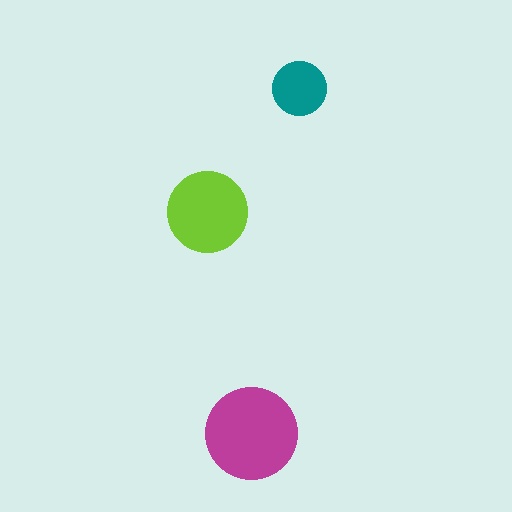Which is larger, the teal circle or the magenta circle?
The magenta one.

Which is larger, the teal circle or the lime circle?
The lime one.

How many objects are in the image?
There are 3 objects in the image.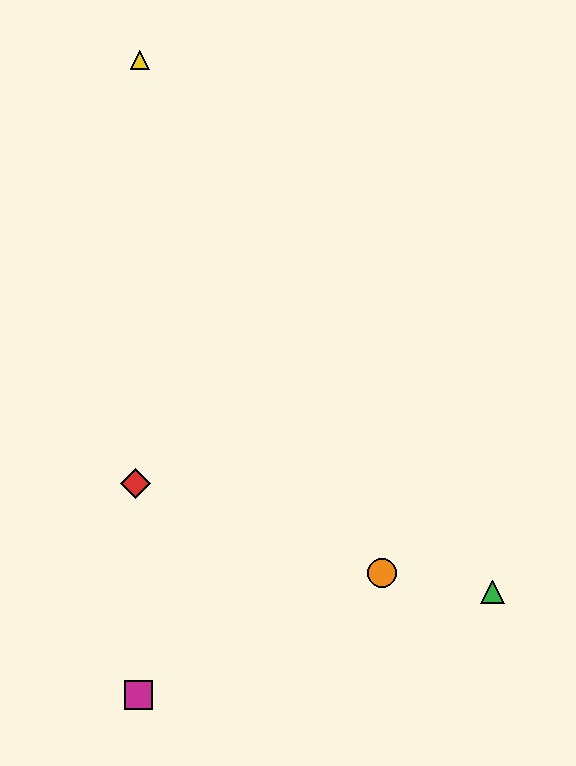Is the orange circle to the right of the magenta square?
Yes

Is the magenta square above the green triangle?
No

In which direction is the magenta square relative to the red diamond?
The magenta square is below the red diamond.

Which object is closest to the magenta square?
The red diamond is closest to the magenta square.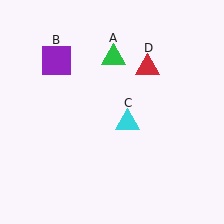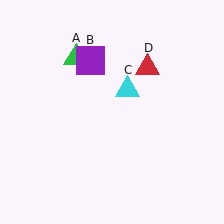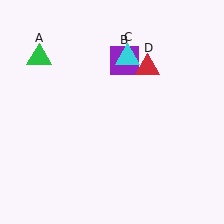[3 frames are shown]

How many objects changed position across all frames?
3 objects changed position: green triangle (object A), purple square (object B), cyan triangle (object C).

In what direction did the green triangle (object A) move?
The green triangle (object A) moved left.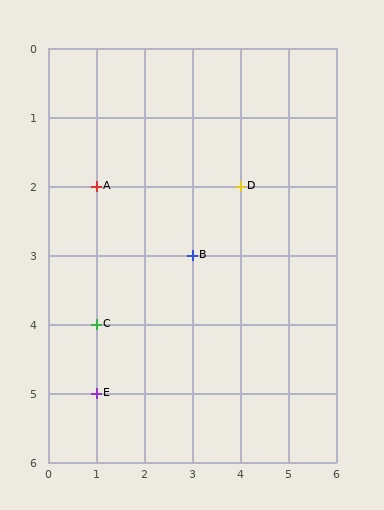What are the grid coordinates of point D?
Point D is at grid coordinates (4, 2).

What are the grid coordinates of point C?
Point C is at grid coordinates (1, 4).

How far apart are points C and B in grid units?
Points C and B are 2 columns and 1 row apart (about 2.2 grid units diagonally).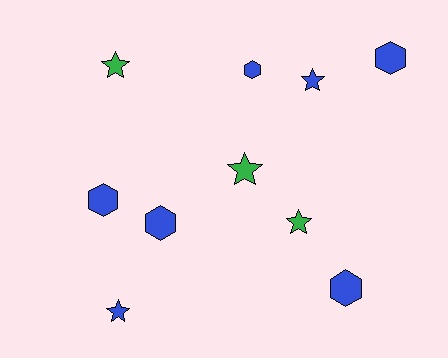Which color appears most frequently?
Blue, with 7 objects.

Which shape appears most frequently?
Hexagon, with 5 objects.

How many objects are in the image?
There are 10 objects.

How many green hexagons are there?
There are no green hexagons.